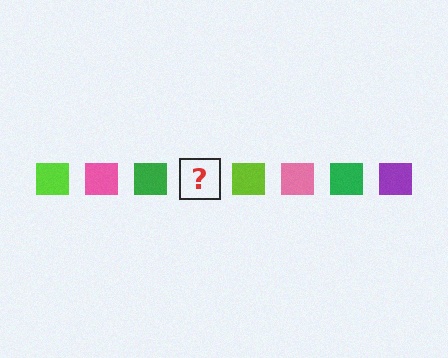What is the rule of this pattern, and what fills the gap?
The rule is that the pattern cycles through lime, pink, green, purple squares. The gap should be filled with a purple square.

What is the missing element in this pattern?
The missing element is a purple square.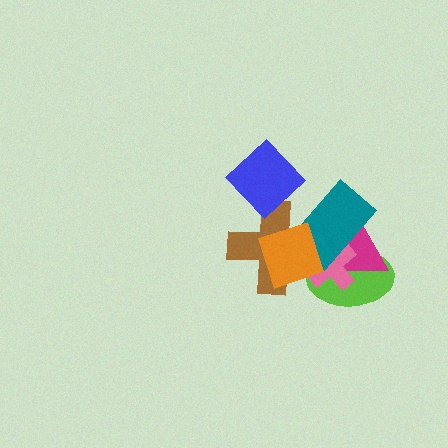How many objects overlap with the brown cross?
3 objects overlap with the brown cross.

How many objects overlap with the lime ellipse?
3 objects overlap with the lime ellipse.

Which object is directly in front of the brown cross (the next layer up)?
The pink cross is directly in front of the brown cross.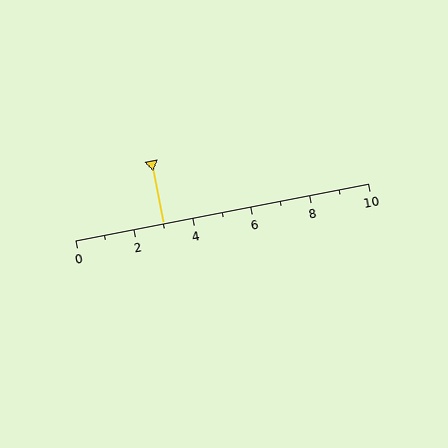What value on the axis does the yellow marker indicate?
The marker indicates approximately 3.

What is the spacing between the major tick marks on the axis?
The major ticks are spaced 2 apart.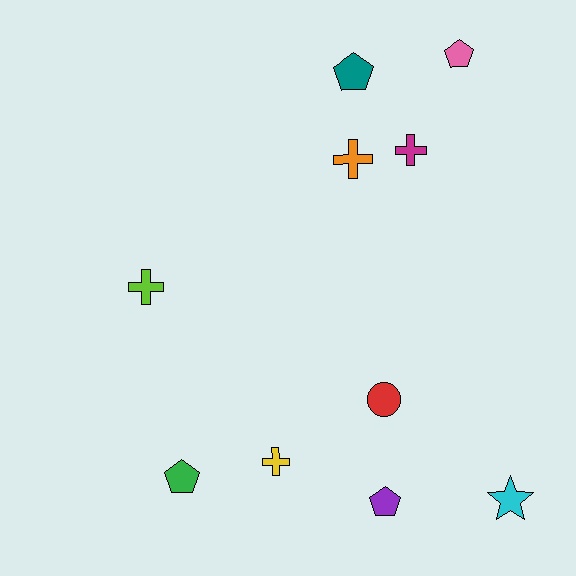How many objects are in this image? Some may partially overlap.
There are 10 objects.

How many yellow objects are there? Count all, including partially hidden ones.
There is 1 yellow object.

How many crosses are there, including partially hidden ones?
There are 4 crosses.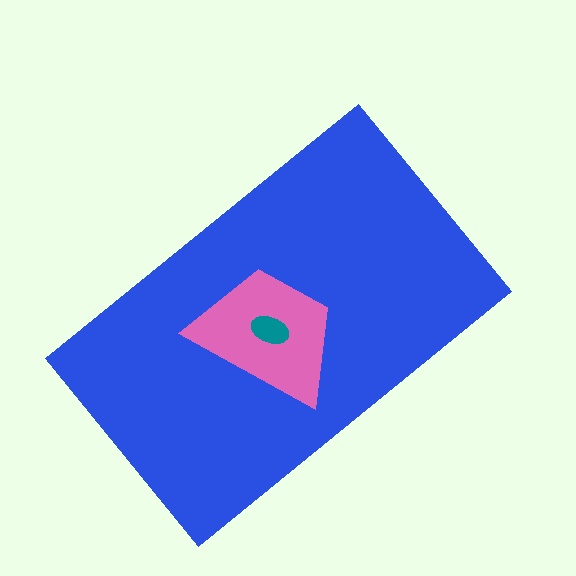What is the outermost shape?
The blue rectangle.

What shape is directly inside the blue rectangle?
The pink trapezoid.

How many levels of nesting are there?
3.